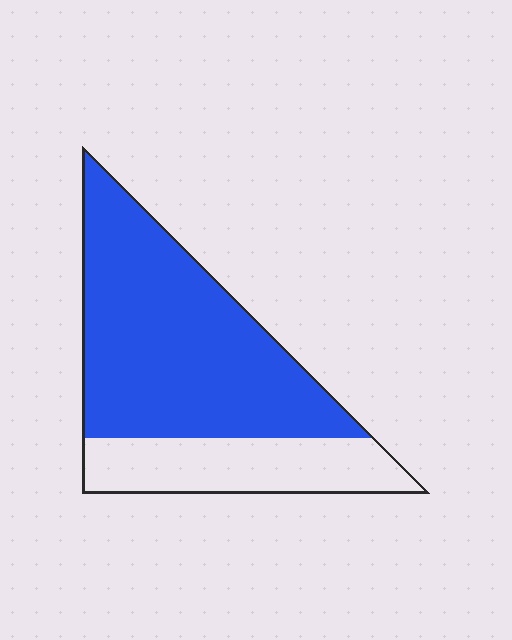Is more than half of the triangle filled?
Yes.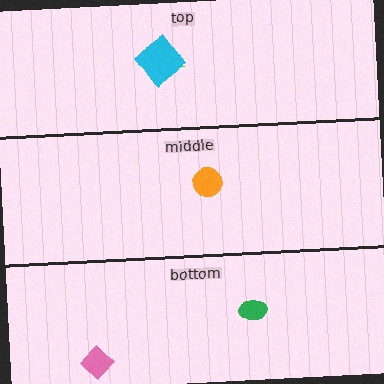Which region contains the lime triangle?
The top region.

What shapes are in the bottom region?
The green ellipse, the pink diamond.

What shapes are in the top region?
The lime triangle, the cyan diamond.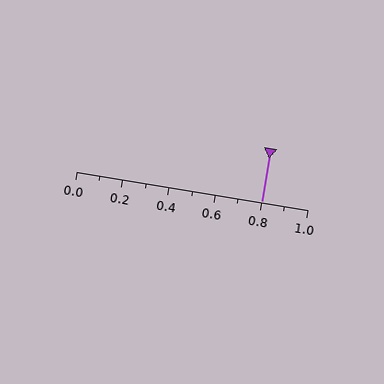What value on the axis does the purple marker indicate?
The marker indicates approximately 0.8.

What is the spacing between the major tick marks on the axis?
The major ticks are spaced 0.2 apart.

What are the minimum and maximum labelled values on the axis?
The axis runs from 0.0 to 1.0.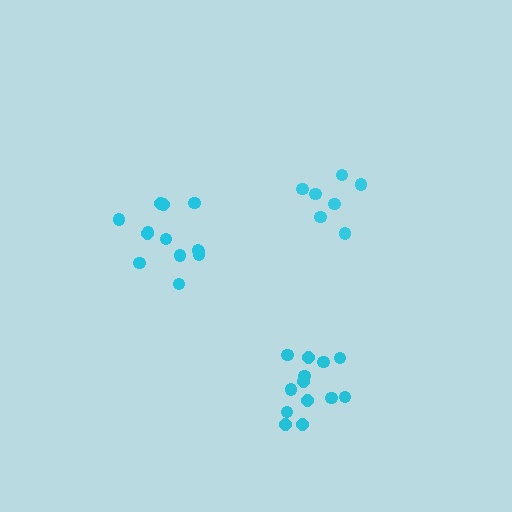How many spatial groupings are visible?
There are 3 spatial groupings.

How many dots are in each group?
Group 1: 13 dots, Group 2: 13 dots, Group 3: 7 dots (33 total).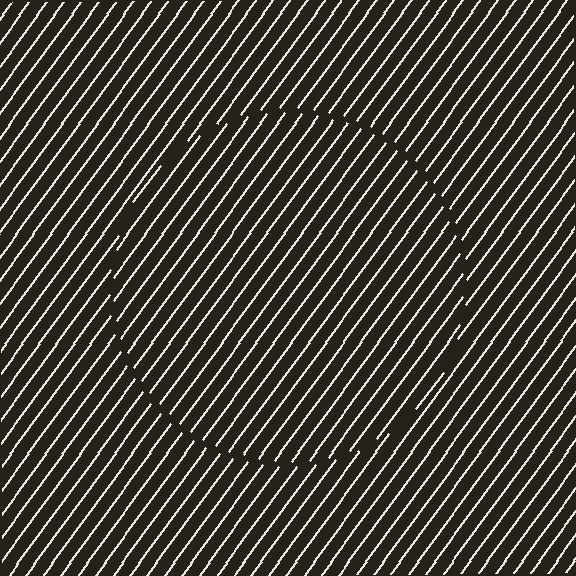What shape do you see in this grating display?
An illusory circle. The interior of the shape contains the same grating, shifted by half a period — the contour is defined by the phase discontinuity where line-ends from the inner and outer gratings abut.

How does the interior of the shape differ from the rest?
The interior of the shape contains the same grating, shifted by half a period — the contour is defined by the phase discontinuity where line-ends from the inner and outer gratings abut.